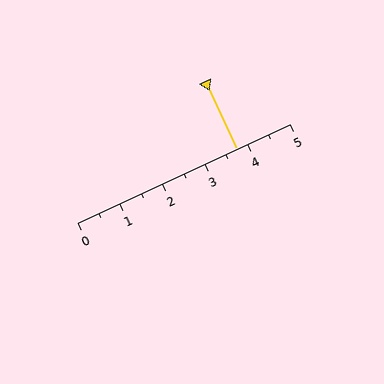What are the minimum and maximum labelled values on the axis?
The axis runs from 0 to 5.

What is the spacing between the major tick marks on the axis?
The major ticks are spaced 1 apart.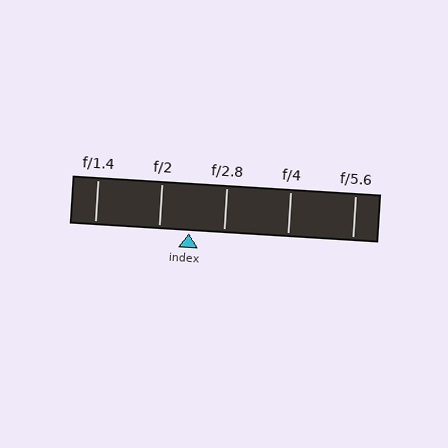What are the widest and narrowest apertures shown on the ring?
The widest aperture shown is f/1.4 and the narrowest is f/5.6.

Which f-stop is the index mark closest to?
The index mark is closest to f/2.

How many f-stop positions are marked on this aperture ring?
There are 5 f-stop positions marked.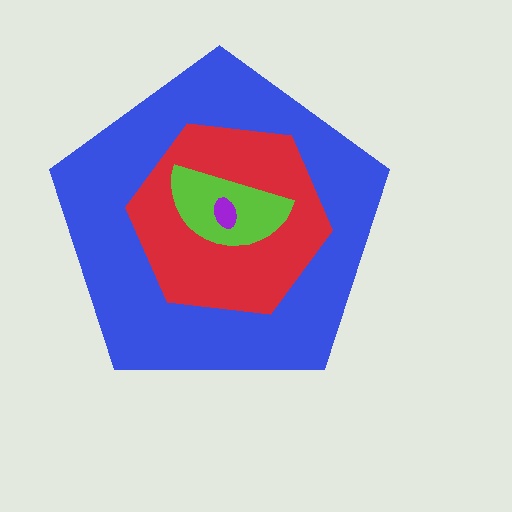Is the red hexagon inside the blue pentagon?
Yes.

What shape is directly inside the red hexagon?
The lime semicircle.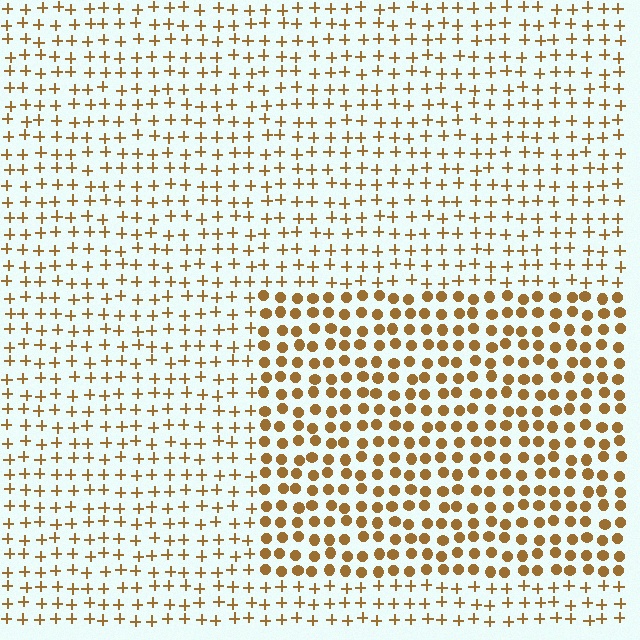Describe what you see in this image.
The image is filled with small brown elements arranged in a uniform grid. A rectangle-shaped region contains circles, while the surrounding area contains plus signs. The boundary is defined purely by the change in element shape.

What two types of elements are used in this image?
The image uses circles inside the rectangle region and plus signs outside it.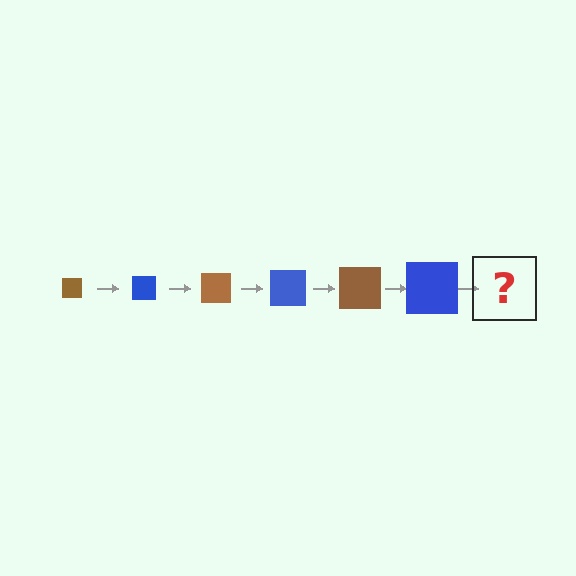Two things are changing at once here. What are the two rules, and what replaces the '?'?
The two rules are that the square grows larger each step and the color cycles through brown and blue. The '?' should be a brown square, larger than the previous one.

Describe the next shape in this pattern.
It should be a brown square, larger than the previous one.